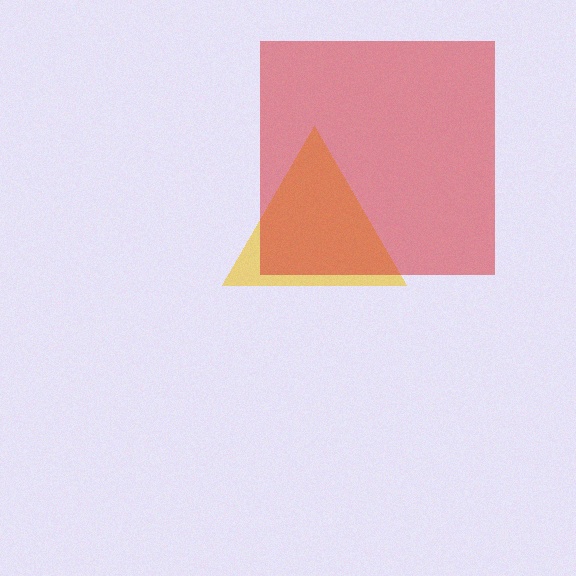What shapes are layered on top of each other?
The layered shapes are: a yellow triangle, a red square.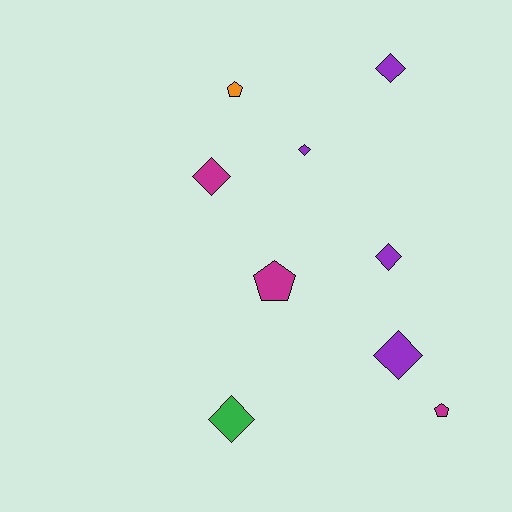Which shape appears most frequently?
Diamond, with 6 objects.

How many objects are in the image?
There are 9 objects.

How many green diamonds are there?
There is 1 green diamond.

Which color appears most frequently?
Purple, with 4 objects.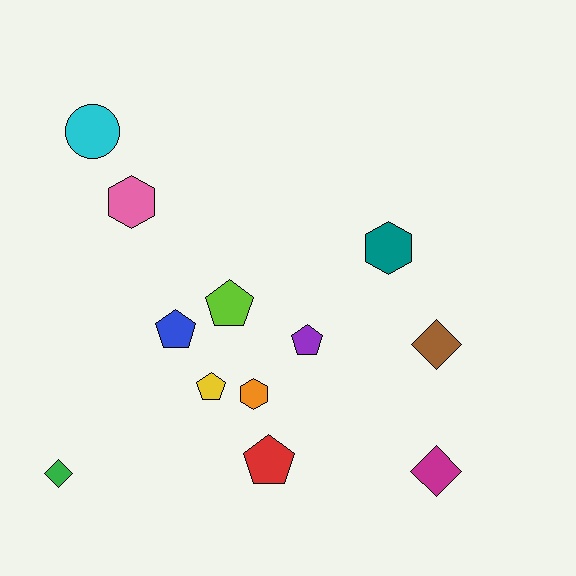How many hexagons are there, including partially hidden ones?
There are 3 hexagons.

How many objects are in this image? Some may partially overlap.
There are 12 objects.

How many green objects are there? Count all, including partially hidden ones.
There is 1 green object.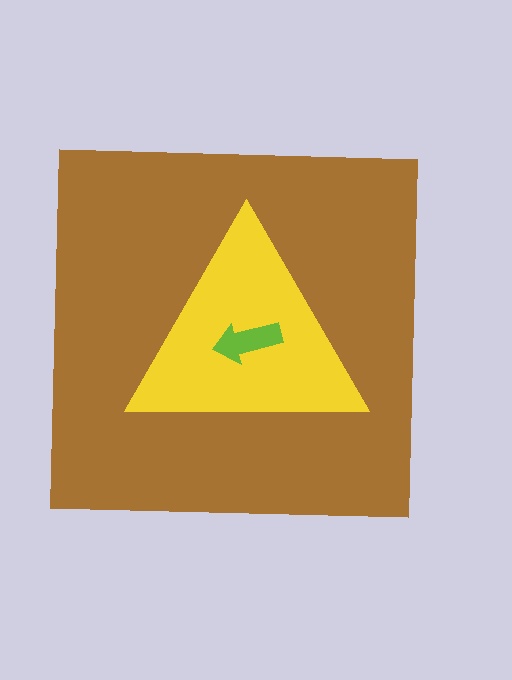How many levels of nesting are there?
3.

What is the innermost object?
The lime arrow.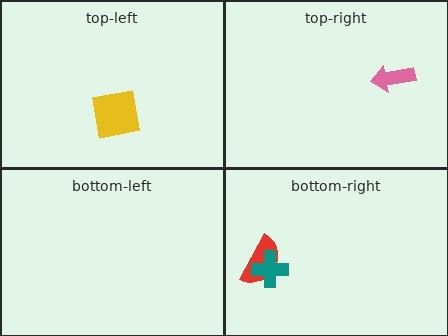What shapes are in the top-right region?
The pink arrow.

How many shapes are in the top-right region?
1.